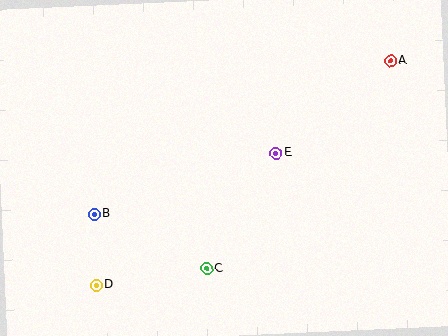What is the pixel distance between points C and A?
The distance between C and A is 278 pixels.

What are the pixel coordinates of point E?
Point E is at (276, 153).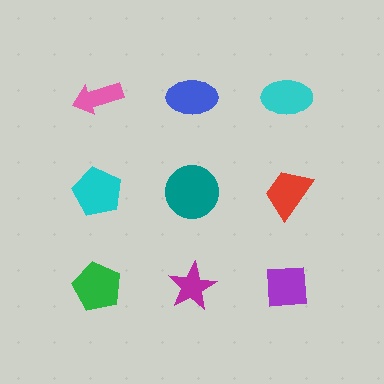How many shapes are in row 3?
3 shapes.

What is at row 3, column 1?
A green pentagon.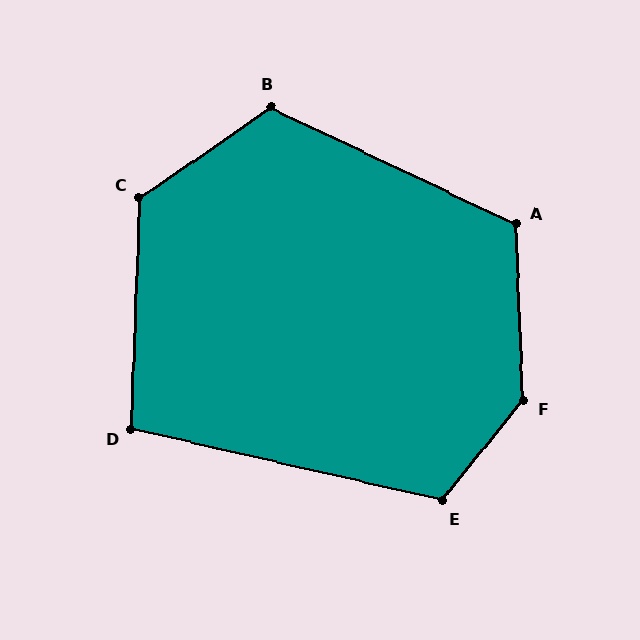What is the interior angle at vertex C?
Approximately 126 degrees (obtuse).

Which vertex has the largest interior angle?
F, at approximately 139 degrees.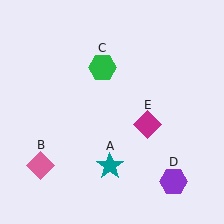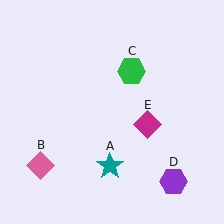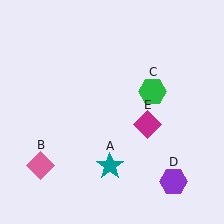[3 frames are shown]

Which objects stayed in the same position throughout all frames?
Teal star (object A) and pink diamond (object B) and purple hexagon (object D) and magenta diamond (object E) remained stationary.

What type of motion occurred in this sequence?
The green hexagon (object C) rotated clockwise around the center of the scene.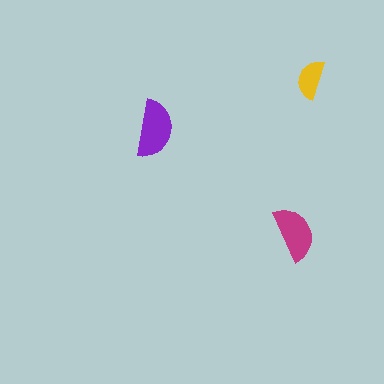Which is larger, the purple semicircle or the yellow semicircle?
The purple one.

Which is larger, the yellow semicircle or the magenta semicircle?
The magenta one.